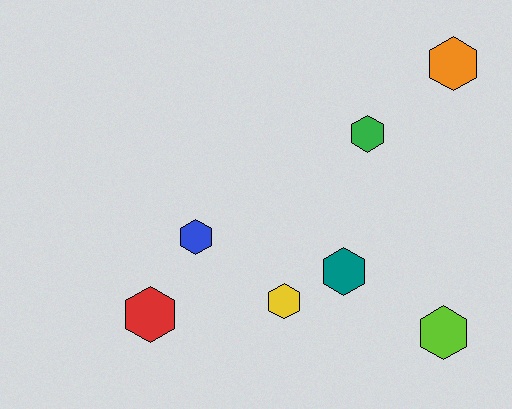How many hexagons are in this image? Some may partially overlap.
There are 7 hexagons.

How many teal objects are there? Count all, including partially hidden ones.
There is 1 teal object.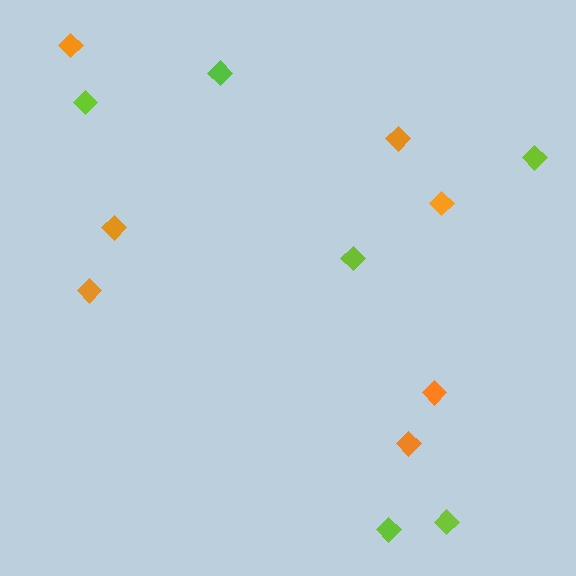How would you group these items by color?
There are 2 groups: one group of lime diamonds (6) and one group of orange diamonds (7).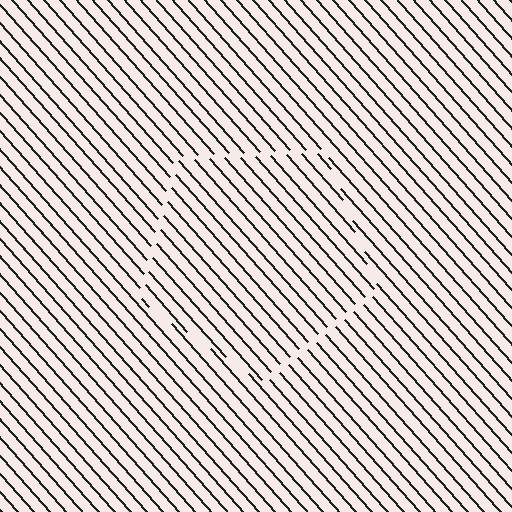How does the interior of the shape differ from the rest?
The interior of the shape contains the same grating, shifted by half a period — the contour is defined by the phase discontinuity where line-ends from the inner and outer gratings abut.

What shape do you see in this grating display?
An illusory pentagon. The interior of the shape contains the same grating, shifted by half a period — the contour is defined by the phase discontinuity where line-ends from the inner and outer gratings abut.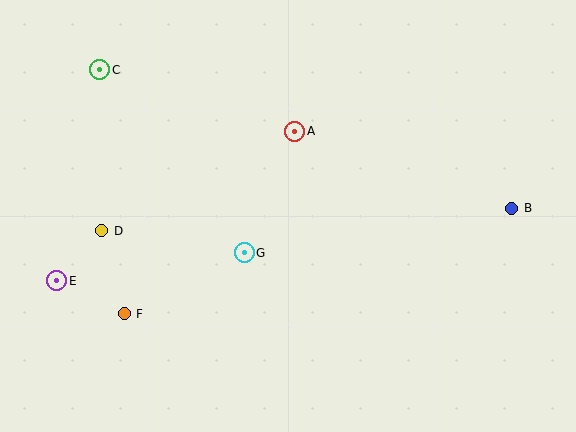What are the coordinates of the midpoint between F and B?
The midpoint between F and B is at (318, 261).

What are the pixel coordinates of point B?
Point B is at (512, 208).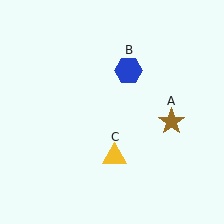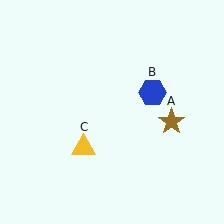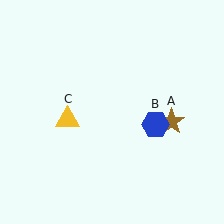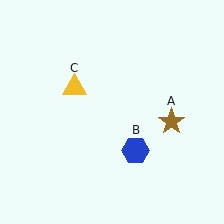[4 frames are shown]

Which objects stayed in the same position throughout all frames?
Brown star (object A) remained stationary.